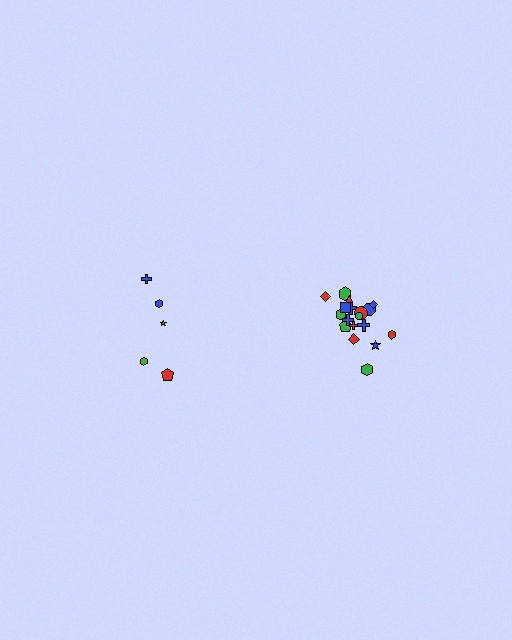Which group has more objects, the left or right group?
The right group.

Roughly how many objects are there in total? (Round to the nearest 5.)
Roughly 25 objects in total.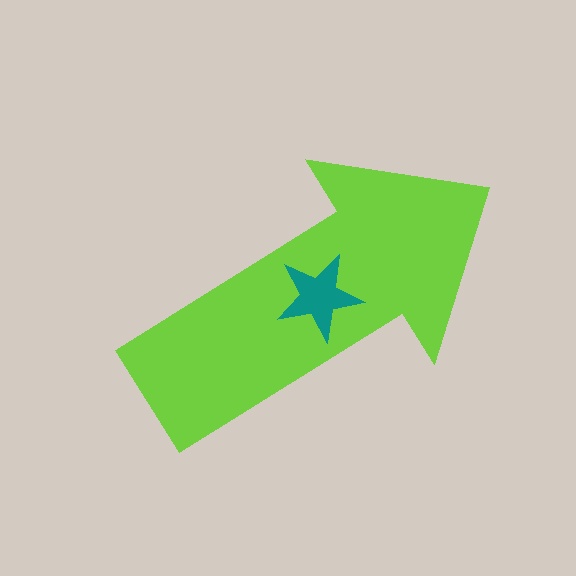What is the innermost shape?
The teal star.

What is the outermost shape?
The lime arrow.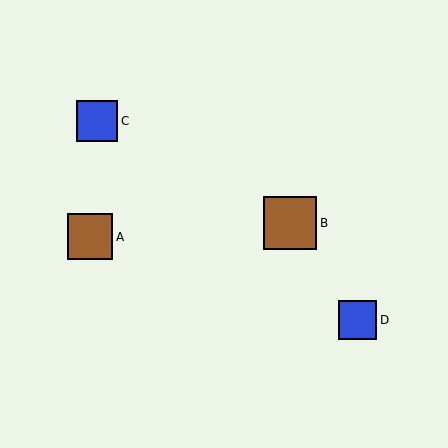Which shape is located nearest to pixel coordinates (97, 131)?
The blue square (labeled C) at (97, 121) is nearest to that location.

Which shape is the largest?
The brown square (labeled B) is the largest.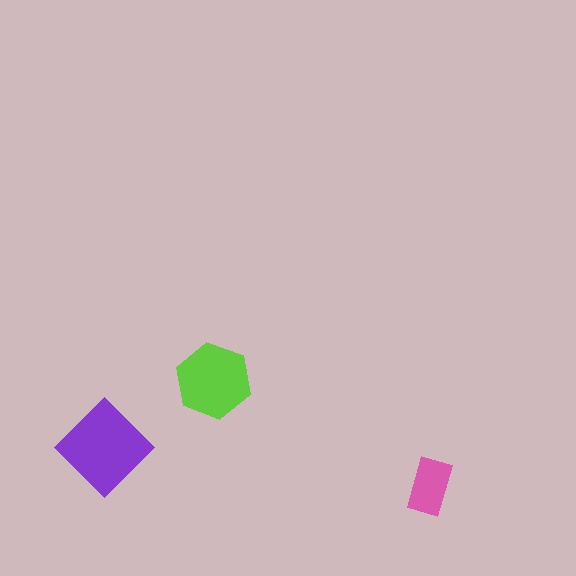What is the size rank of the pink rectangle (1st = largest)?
3rd.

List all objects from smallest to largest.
The pink rectangle, the lime hexagon, the purple diamond.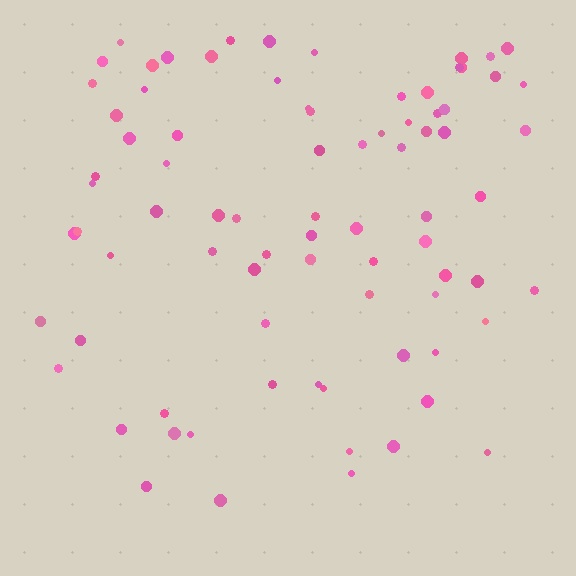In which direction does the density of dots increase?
From bottom to top, with the top side densest.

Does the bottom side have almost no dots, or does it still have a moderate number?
Still a moderate number, just noticeably fewer than the top.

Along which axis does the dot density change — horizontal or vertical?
Vertical.